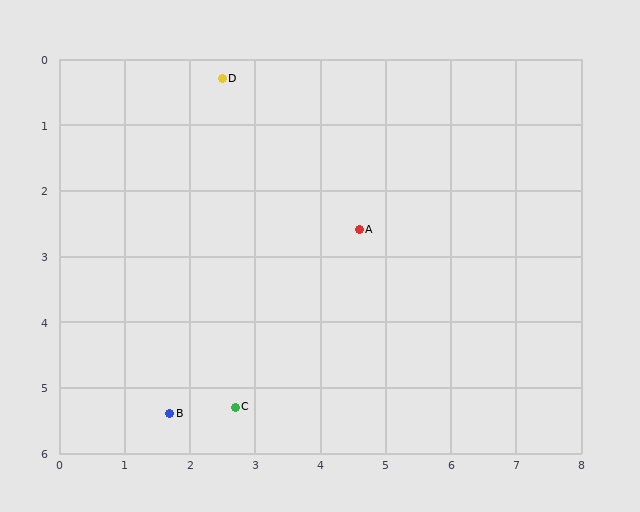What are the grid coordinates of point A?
Point A is at approximately (4.6, 2.6).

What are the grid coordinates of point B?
Point B is at approximately (1.7, 5.4).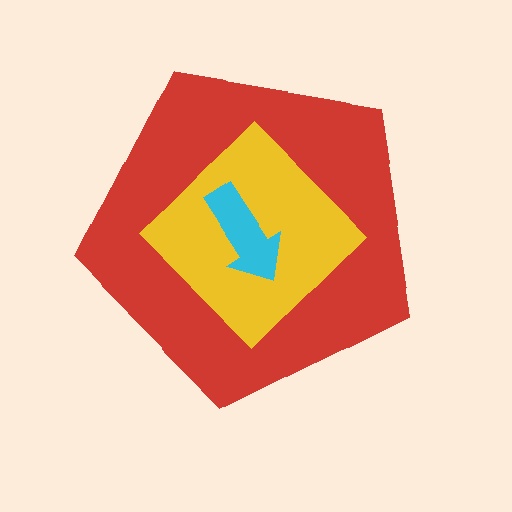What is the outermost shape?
The red pentagon.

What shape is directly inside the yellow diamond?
The cyan arrow.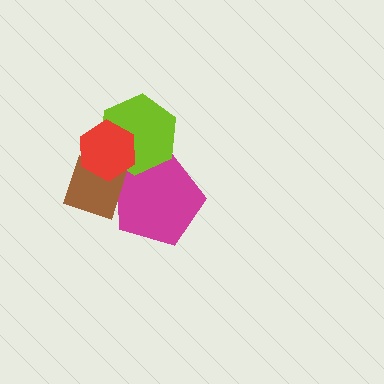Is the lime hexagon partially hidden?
Yes, it is partially covered by another shape.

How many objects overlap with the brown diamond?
4 objects overlap with the brown diamond.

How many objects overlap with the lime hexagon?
4 objects overlap with the lime hexagon.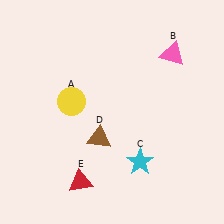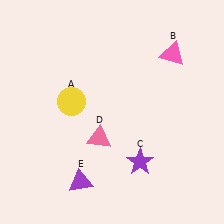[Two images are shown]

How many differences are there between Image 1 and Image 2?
There are 3 differences between the two images.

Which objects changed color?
C changed from cyan to purple. D changed from brown to pink. E changed from red to purple.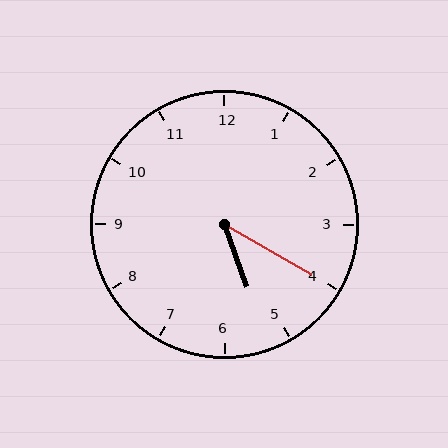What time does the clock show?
5:20.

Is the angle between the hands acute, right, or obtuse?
It is acute.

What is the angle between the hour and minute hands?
Approximately 40 degrees.